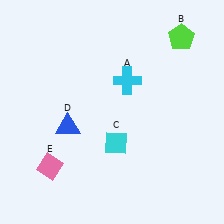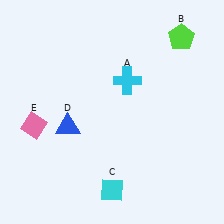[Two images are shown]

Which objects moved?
The objects that moved are: the cyan diamond (C), the pink diamond (E).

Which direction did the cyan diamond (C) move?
The cyan diamond (C) moved down.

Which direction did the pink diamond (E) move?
The pink diamond (E) moved up.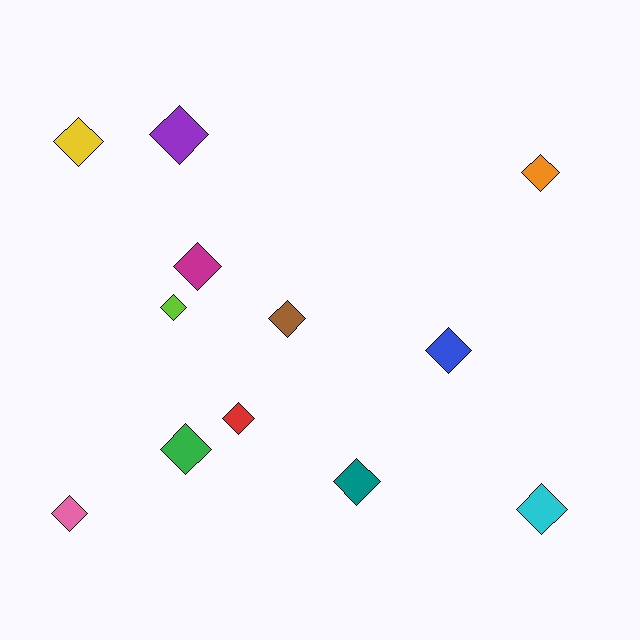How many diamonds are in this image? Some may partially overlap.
There are 12 diamonds.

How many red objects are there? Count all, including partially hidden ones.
There is 1 red object.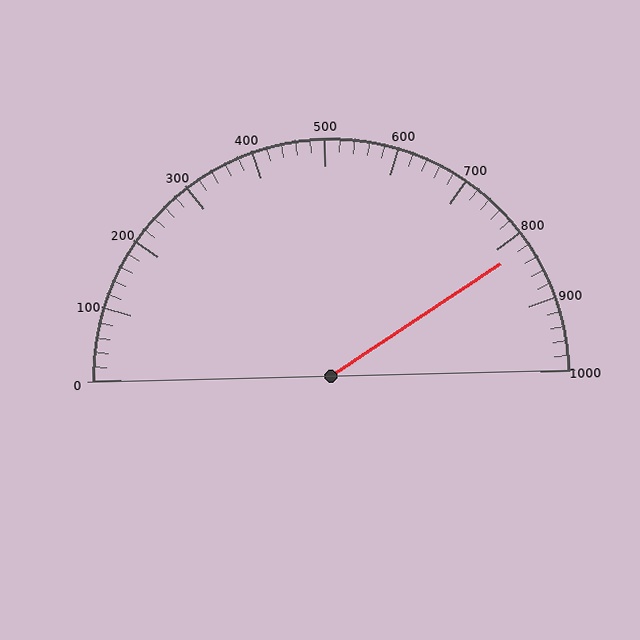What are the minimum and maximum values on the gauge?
The gauge ranges from 0 to 1000.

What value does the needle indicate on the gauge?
The needle indicates approximately 820.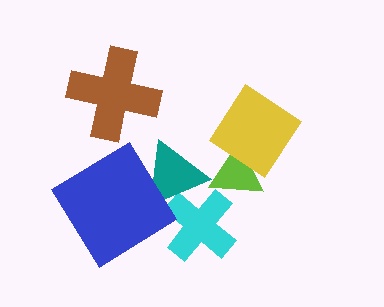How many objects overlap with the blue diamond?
1 object overlaps with the blue diamond.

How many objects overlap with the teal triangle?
2 objects overlap with the teal triangle.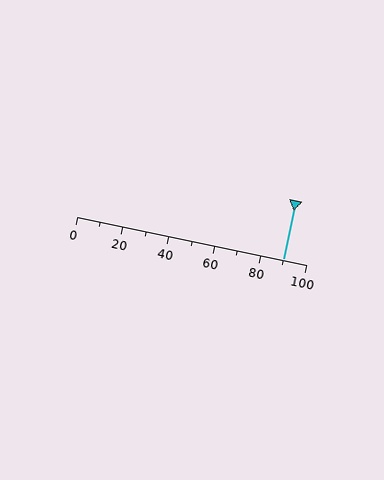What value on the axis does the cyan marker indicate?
The marker indicates approximately 90.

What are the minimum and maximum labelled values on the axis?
The axis runs from 0 to 100.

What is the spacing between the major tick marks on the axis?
The major ticks are spaced 20 apart.